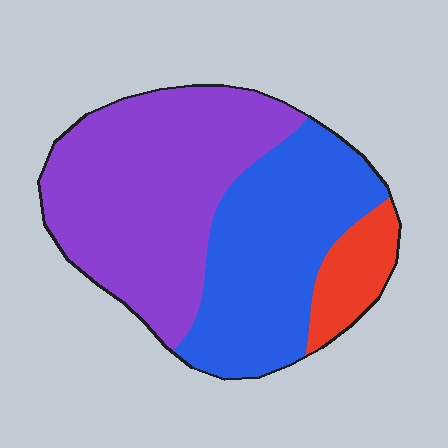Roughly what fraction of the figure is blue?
Blue takes up about two fifths (2/5) of the figure.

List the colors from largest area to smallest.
From largest to smallest: purple, blue, red.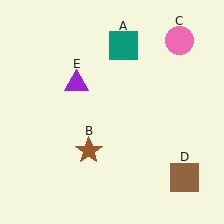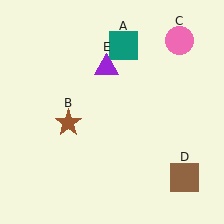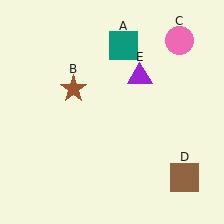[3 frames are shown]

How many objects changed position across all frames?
2 objects changed position: brown star (object B), purple triangle (object E).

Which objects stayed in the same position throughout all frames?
Teal square (object A) and pink circle (object C) and brown square (object D) remained stationary.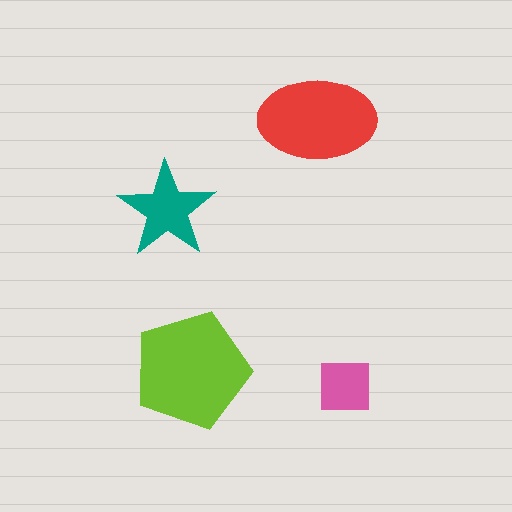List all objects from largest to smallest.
The lime pentagon, the red ellipse, the teal star, the pink square.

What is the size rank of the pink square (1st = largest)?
4th.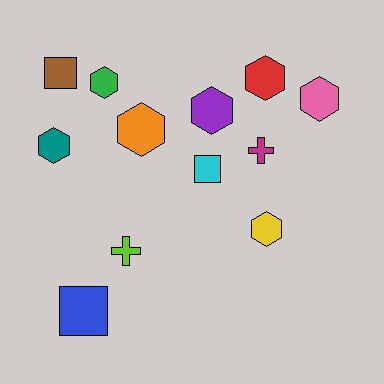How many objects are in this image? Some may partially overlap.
There are 12 objects.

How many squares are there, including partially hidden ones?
There are 3 squares.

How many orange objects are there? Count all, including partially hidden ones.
There is 1 orange object.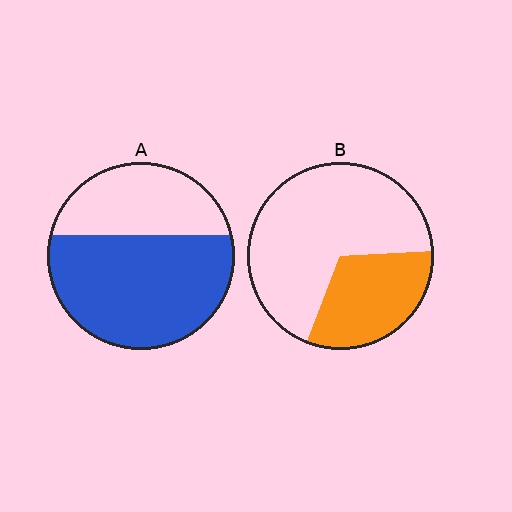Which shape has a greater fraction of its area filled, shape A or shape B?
Shape A.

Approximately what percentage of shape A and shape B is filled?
A is approximately 65% and B is approximately 30%.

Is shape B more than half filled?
No.